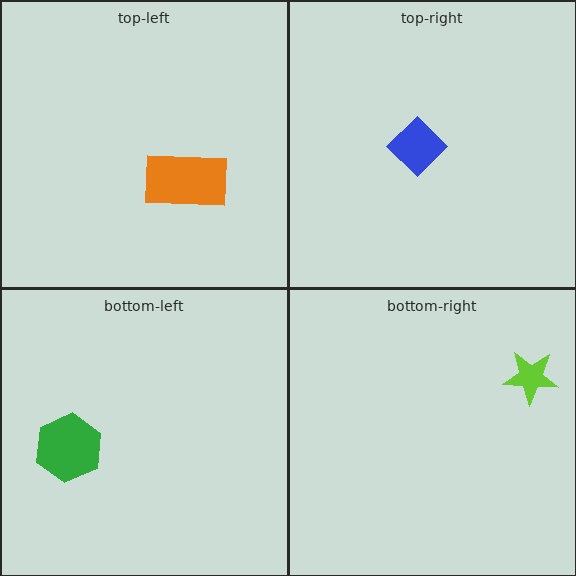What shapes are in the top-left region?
The orange rectangle.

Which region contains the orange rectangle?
The top-left region.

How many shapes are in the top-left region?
1.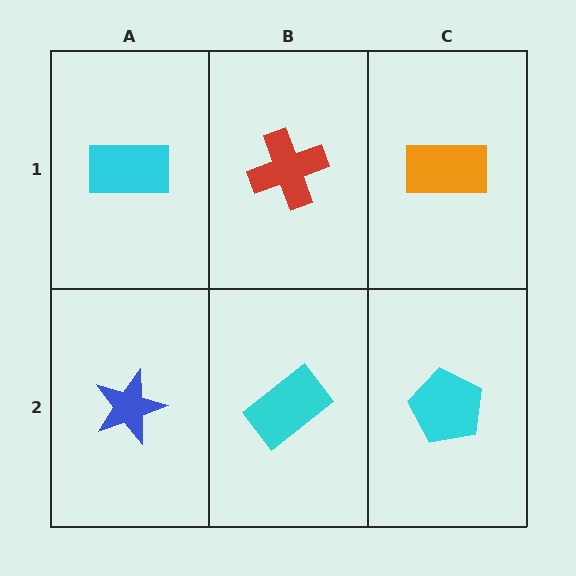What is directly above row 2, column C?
An orange rectangle.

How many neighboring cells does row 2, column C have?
2.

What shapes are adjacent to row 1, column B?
A cyan rectangle (row 2, column B), a cyan rectangle (row 1, column A), an orange rectangle (row 1, column C).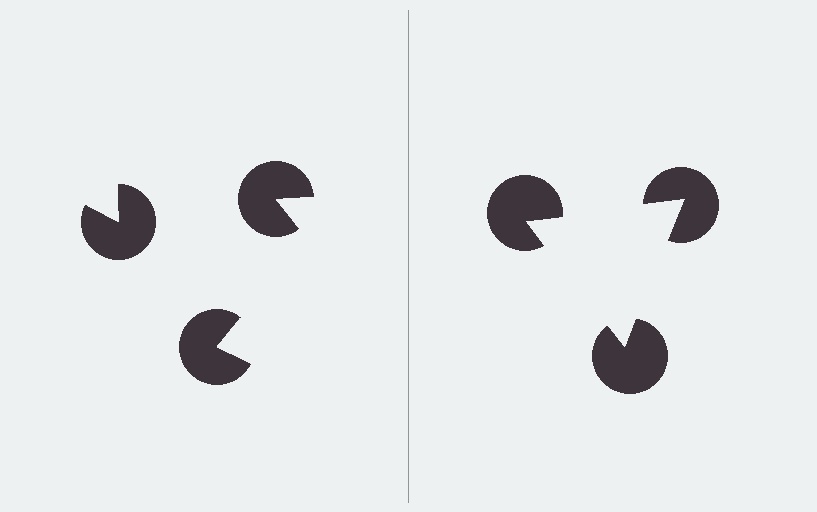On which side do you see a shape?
An illusory triangle appears on the right side. On the left side the wedge cuts are rotated, so no coherent shape forms.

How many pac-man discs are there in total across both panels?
6 — 3 on each side.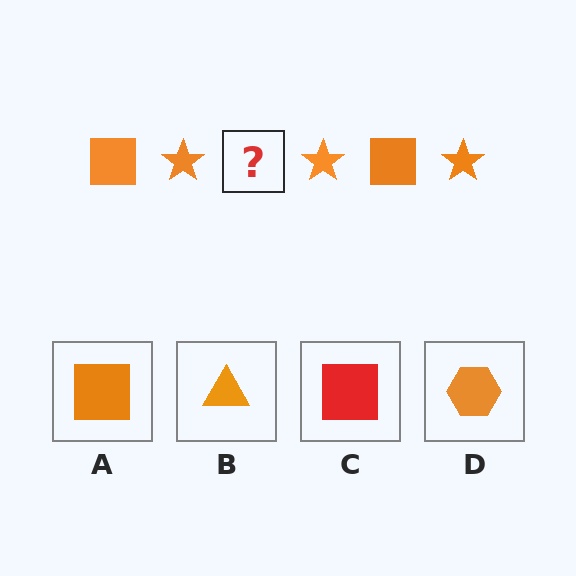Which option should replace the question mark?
Option A.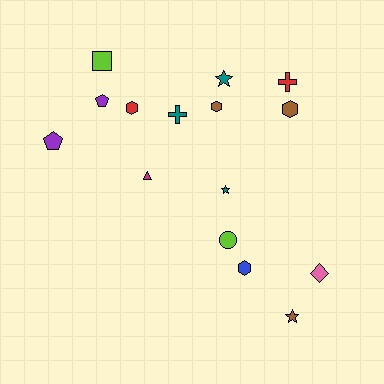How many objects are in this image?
There are 15 objects.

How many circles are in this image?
There is 1 circle.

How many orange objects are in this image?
There are no orange objects.